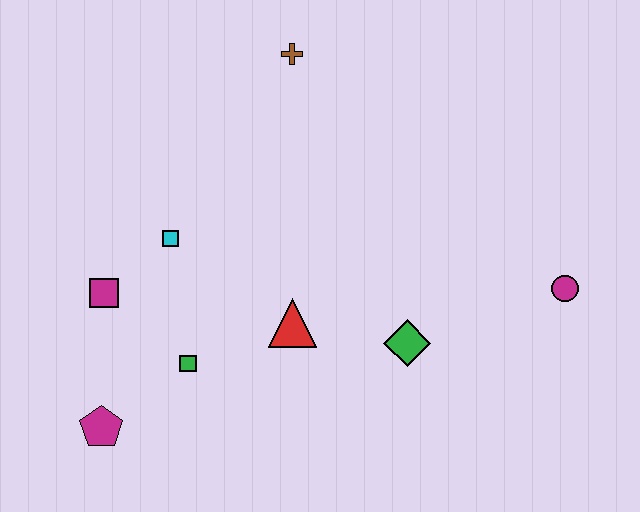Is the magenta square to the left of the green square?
Yes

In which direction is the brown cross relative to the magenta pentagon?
The brown cross is above the magenta pentagon.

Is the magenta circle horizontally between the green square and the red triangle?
No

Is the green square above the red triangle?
No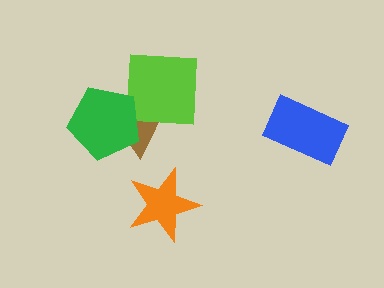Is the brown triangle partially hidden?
Yes, it is partially covered by another shape.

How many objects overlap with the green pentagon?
2 objects overlap with the green pentagon.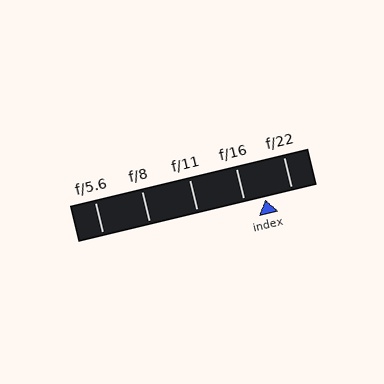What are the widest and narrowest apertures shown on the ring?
The widest aperture shown is f/5.6 and the narrowest is f/22.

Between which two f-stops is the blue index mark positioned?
The index mark is between f/16 and f/22.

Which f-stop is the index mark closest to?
The index mark is closest to f/16.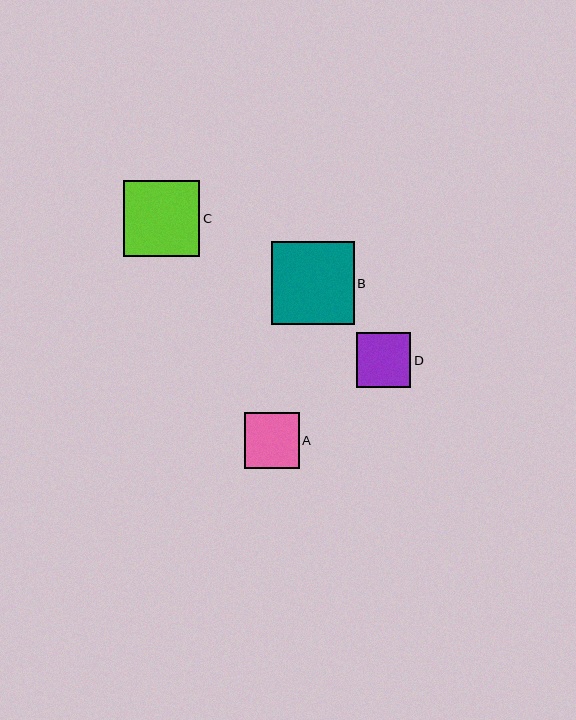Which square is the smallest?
Square D is the smallest with a size of approximately 54 pixels.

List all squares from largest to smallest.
From largest to smallest: B, C, A, D.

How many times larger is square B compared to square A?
Square B is approximately 1.5 times the size of square A.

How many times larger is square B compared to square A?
Square B is approximately 1.5 times the size of square A.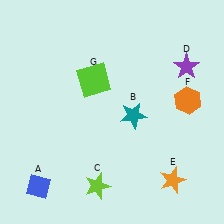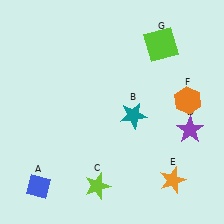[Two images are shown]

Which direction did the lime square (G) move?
The lime square (G) moved right.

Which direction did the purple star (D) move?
The purple star (D) moved down.